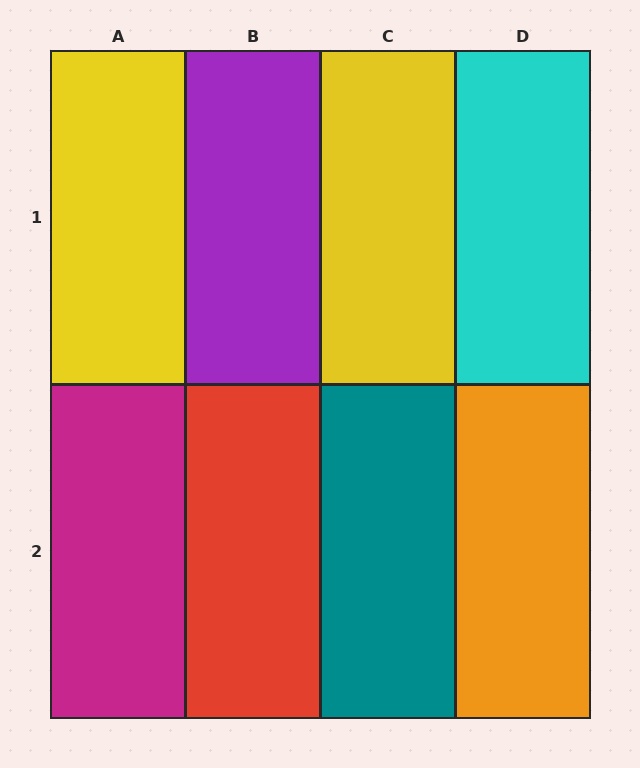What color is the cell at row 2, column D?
Orange.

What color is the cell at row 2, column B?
Red.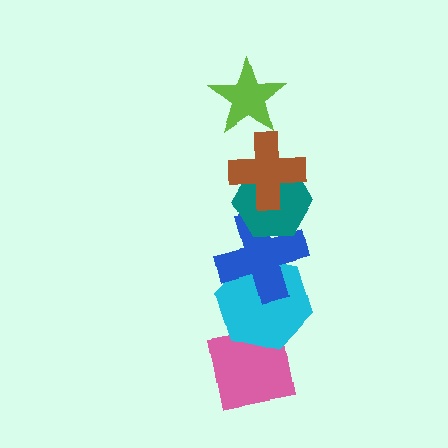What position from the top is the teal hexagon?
The teal hexagon is 3rd from the top.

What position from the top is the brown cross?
The brown cross is 2nd from the top.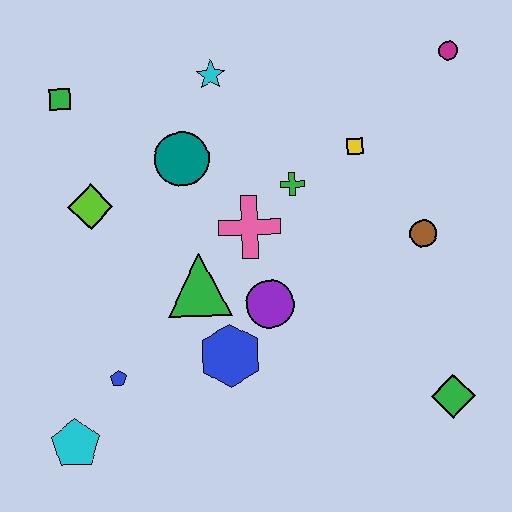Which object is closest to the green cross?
The pink cross is closest to the green cross.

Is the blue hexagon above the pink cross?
No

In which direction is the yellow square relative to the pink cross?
The yellow square is to the right of the pink cross.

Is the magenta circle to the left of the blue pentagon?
No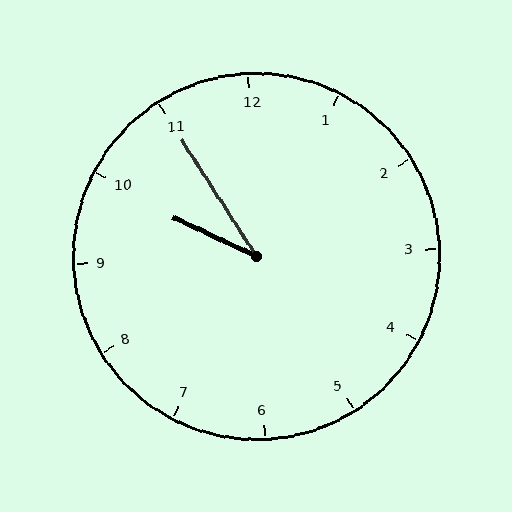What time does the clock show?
9:55.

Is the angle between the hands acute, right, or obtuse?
It is acute.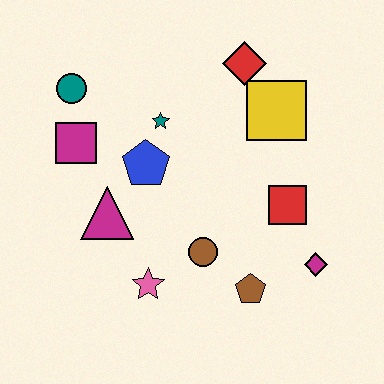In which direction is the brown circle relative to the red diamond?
The brown circle is below the red diamond.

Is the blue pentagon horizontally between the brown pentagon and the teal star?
No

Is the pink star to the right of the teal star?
No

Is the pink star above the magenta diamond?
No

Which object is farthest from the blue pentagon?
The magenta diamond is farthest from the blue pentagon.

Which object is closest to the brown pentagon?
The brown circle is closest to the brown pentagon.